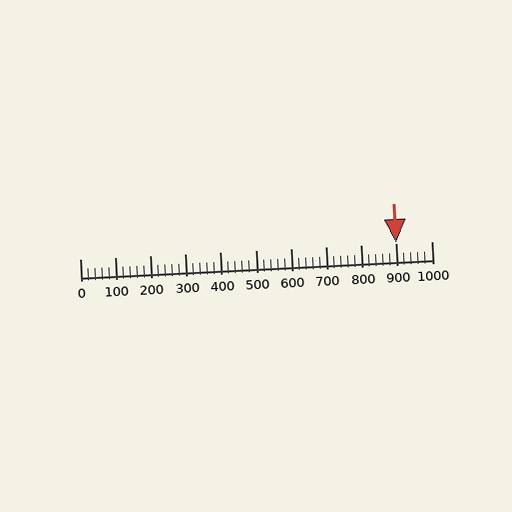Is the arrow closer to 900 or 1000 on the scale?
The arrow is closer to 900.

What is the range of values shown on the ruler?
The ruler shows values from 0 to 1000.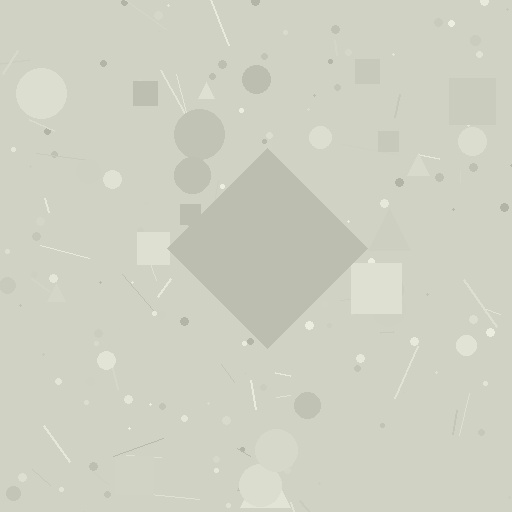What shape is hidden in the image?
A diamond is hidden in the image.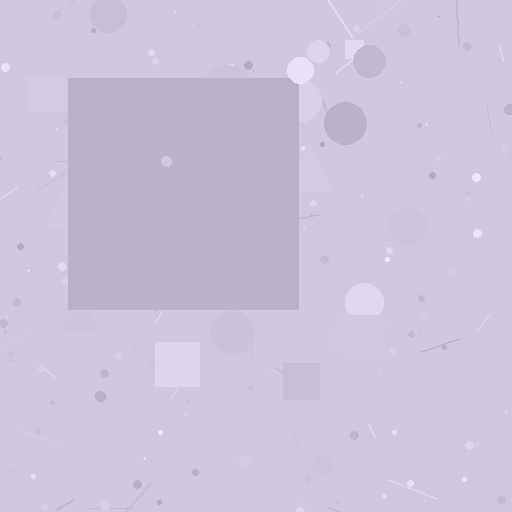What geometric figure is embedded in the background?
A square is embedded in the background.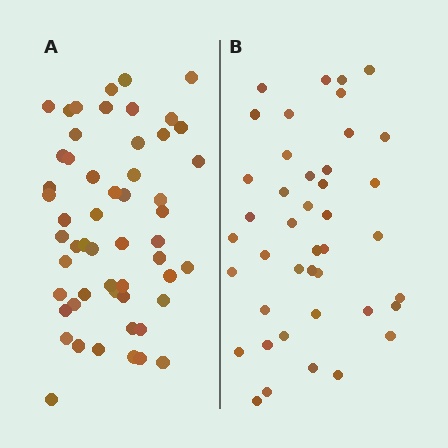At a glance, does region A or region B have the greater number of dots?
Region A (the left region) has more dots.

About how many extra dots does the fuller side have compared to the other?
Region A has roughly 12 or so more dots than region B.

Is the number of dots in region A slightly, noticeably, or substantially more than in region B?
Region A has noticeably more, but not dramatically so. The ratio is roughly 1.3 to 1.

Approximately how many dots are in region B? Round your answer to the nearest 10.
About 40 dots. (The exact count is 42, which rounds to 40.)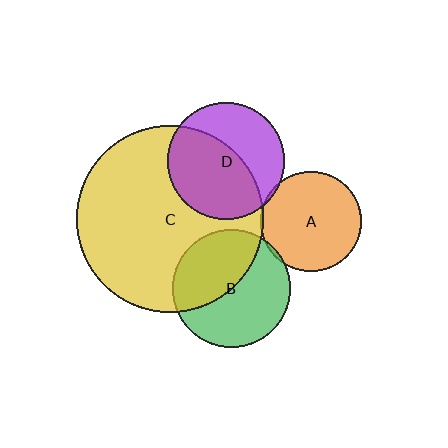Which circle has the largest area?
Circle C (yellow).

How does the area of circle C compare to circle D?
Approximately 2.6 times.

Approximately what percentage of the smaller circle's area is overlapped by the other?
Approximately 45%.